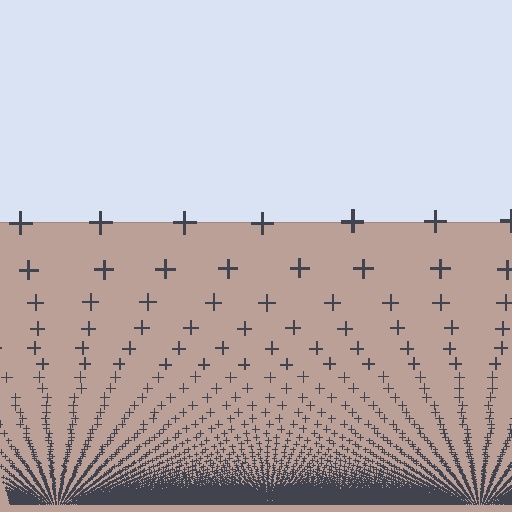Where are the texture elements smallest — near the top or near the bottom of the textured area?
Near the bottom.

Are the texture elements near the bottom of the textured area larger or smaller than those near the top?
Smaller. The gradient is inverted — elements near the bottom are smaller and denser.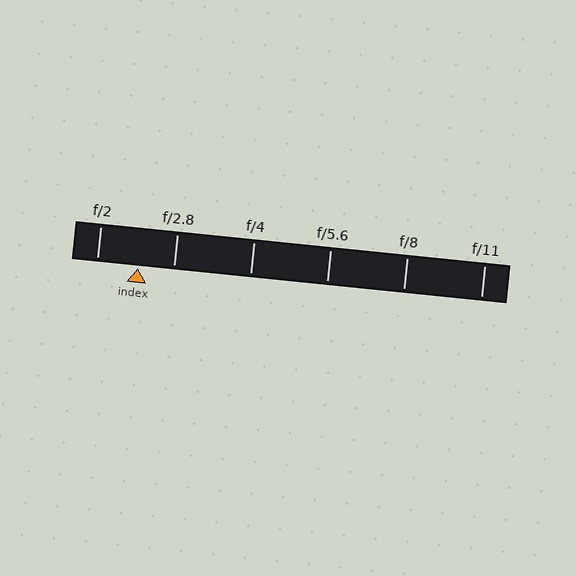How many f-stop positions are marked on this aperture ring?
There are 6 f-stop positions marked.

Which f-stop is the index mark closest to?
The index mark is closest to f/2.8.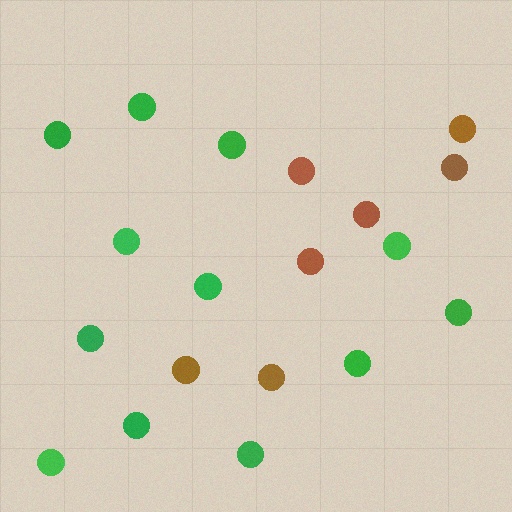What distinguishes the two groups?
There are 2 groups: one group of brown circles (7) and one group of green circles (12).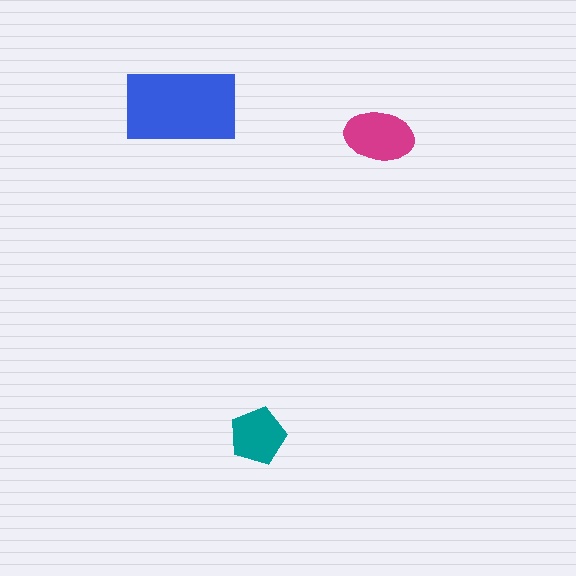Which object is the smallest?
The teal pentagon.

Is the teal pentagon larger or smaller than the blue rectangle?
Smaller.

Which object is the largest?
The blue rectangle.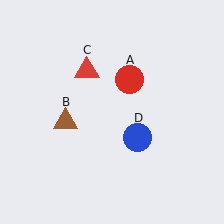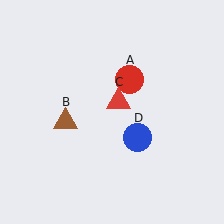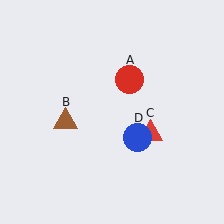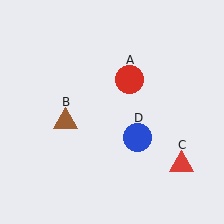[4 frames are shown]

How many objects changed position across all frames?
1 object changed position: red triangle (object C).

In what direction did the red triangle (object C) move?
The red triangle (object C) moved down and to the right.